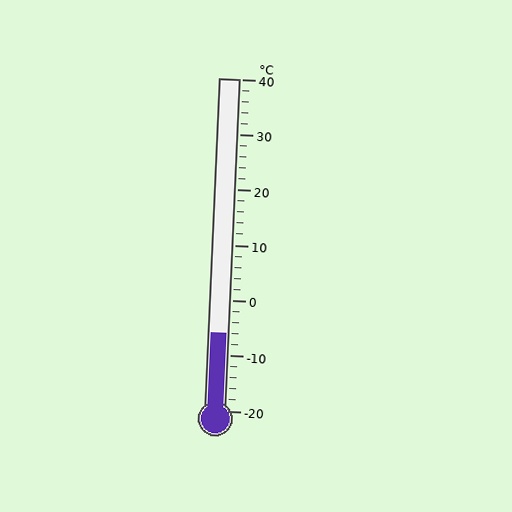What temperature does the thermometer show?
The thermometer shows approximately -6°C.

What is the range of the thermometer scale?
The thermometer scale ranges from -20°C to 40°C.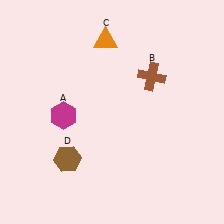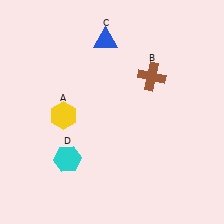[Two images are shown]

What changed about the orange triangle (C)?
In Image 1, C is orange. In Image 2, it changed to blue.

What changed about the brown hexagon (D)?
In Image 1, D is brown. In Image 2, it changed to cyan.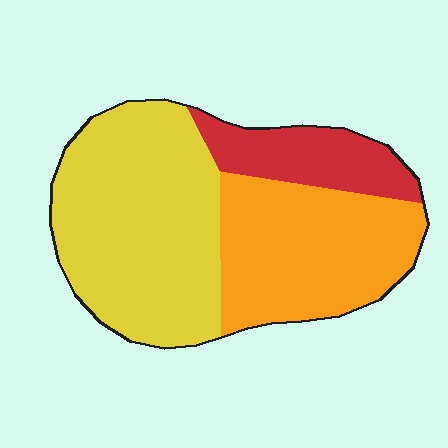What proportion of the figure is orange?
Orange takes up about one third (1/3) of the figure.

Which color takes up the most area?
Yellow, at roughly 50%.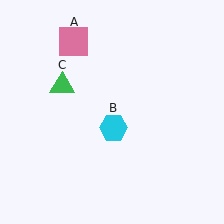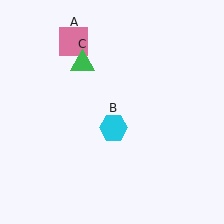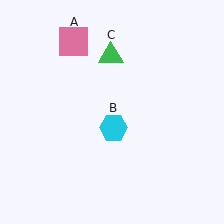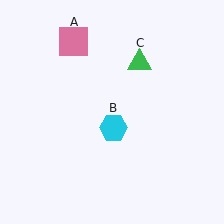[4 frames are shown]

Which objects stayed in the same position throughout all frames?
Pink square (object A) and cyan hexagon (object B) remained stationary.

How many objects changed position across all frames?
1 object changed position: green triangle (object C).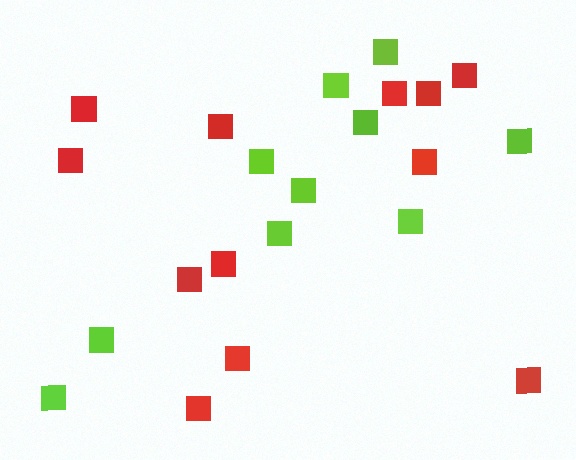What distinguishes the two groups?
There are 2 groups: one group of red squares (12) and one group of lime squares (10).